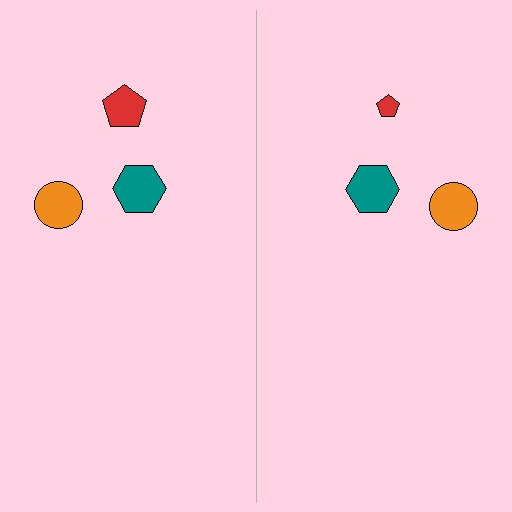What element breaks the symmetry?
The red pentagon on the right side has a different size than its mirror counterpart.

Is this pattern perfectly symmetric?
No, the pattern is not perfectly symmetric. The red pentagon on the right side has a different size than its mirror counterpart.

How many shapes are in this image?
There are 6 shapes in this image.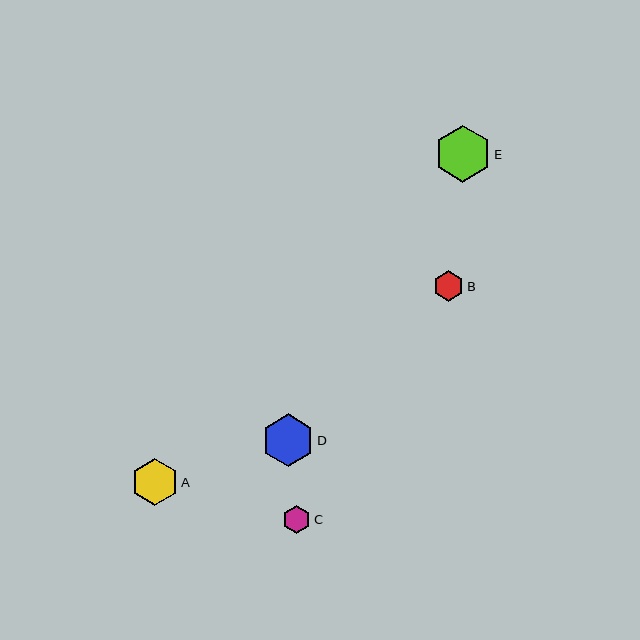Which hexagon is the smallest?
Hexagon C is the smallest with a size of approximately 28 pixels.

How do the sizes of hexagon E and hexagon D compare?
Hexagon E and hexagon D are approximately the same size.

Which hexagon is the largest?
Hexagon E is the largest with a size of approximately 56 pixels.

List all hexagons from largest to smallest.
From largest to smallest: E, D, A, B, C.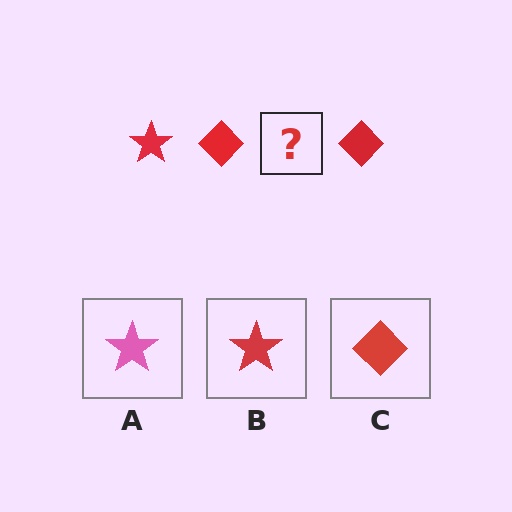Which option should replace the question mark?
Option B.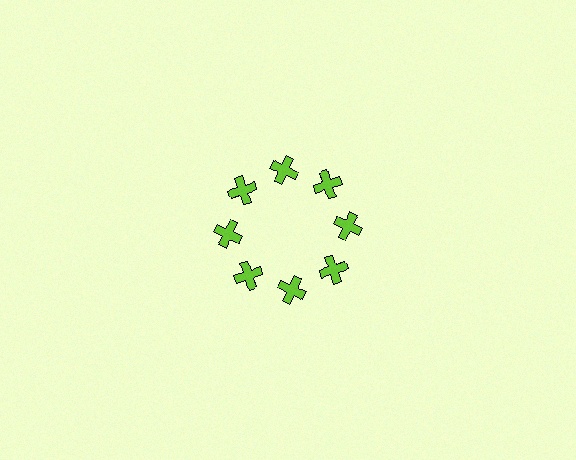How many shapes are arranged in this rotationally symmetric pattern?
There are 8 shapes, arranged in 8 groups of 1.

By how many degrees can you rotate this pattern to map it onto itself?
The pattern maps onto itself every 45 degrees of rotation.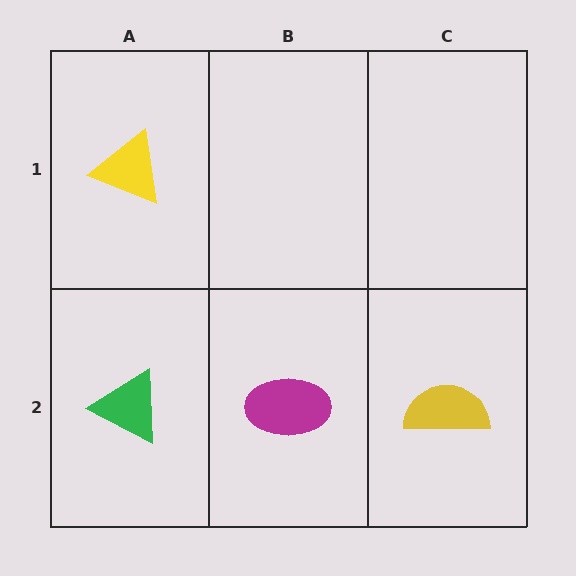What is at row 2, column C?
A yellow semicircle.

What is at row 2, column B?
A magenta ellipse.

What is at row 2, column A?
A green triangle.